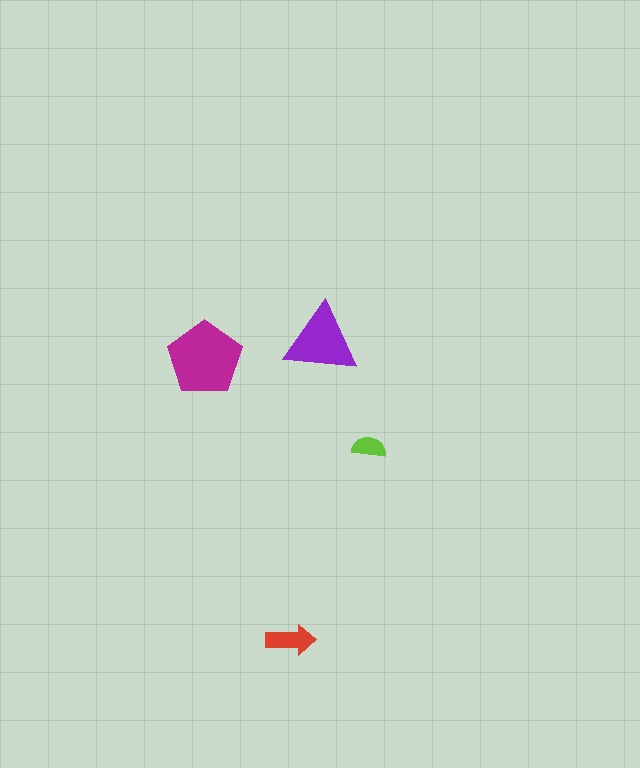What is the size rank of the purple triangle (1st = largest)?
2nd.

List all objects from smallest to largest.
The lime semicircle, the red arrow, the purple triangle, the magenta pentagon.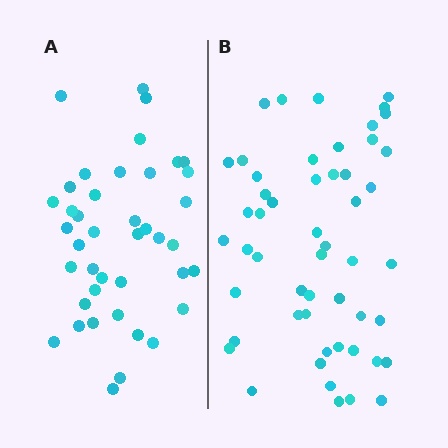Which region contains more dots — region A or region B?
Region B (the right region) has more dots.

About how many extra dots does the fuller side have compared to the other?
Region B has roughly 12 or so more dots than region A.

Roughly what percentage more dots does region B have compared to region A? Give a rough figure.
About 25% more.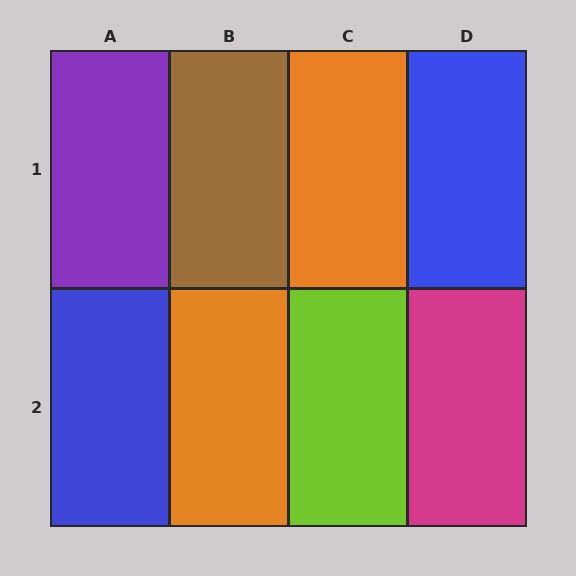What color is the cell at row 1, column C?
Orange.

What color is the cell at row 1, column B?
Brown.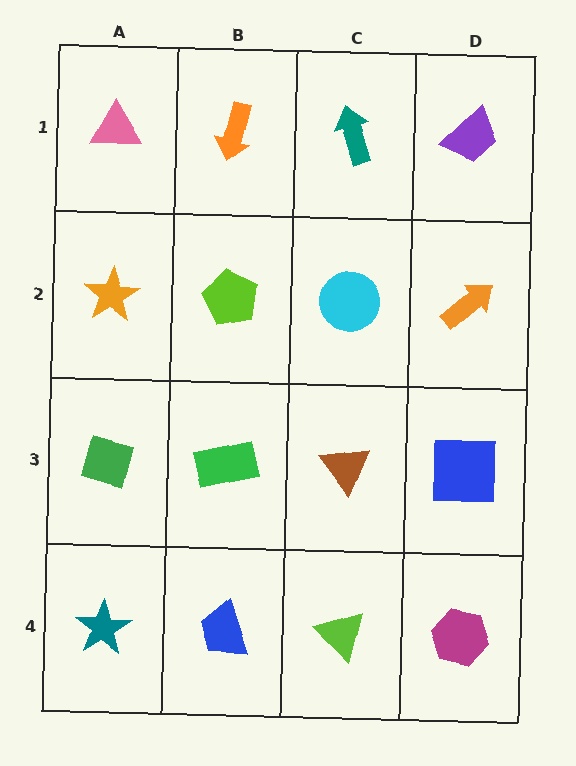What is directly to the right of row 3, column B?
A brown triangle.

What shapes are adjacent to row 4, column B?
A green rectangle (row 3, column B), a teal star (row 4, column A), a lime triangle (row 4, column C).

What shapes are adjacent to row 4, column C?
A brown triangle (row 3, column C), a blue trapezoid (row 4, column B), a magenta hexagon (row 4, column D).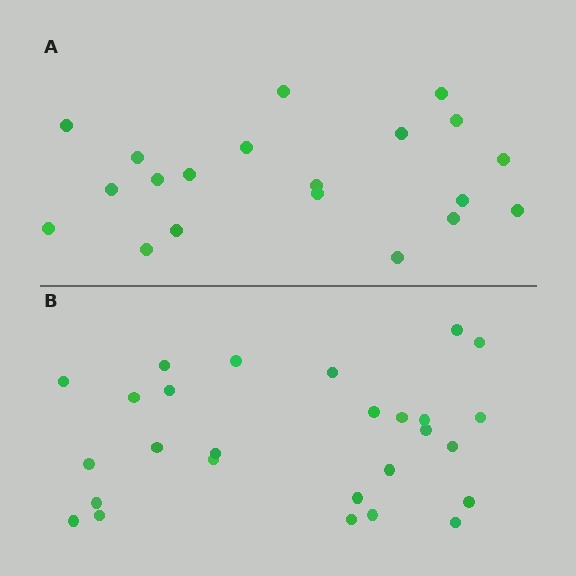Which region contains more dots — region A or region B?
Region B (the bottom region) has more dots.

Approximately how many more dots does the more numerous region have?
Region B has roughly 8 or so more dots than region A.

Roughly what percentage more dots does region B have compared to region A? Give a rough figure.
About 35% more.